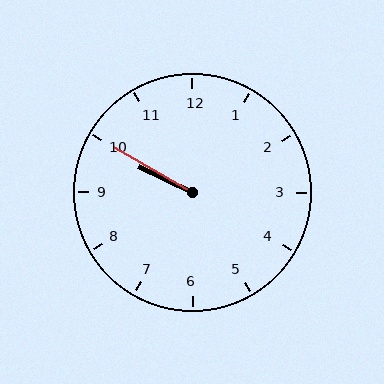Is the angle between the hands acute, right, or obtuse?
It is acute.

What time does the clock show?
9:50.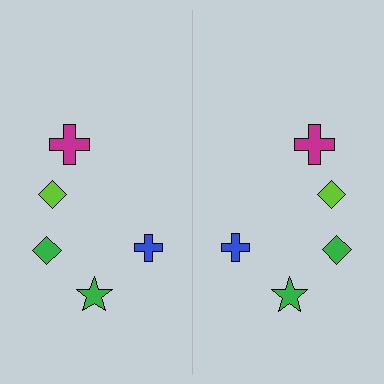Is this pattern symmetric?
Yes, this pattern has bilateral (reflection) symmetry.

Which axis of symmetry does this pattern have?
The pattern has a vertical axis of symmetry running through the center of the image.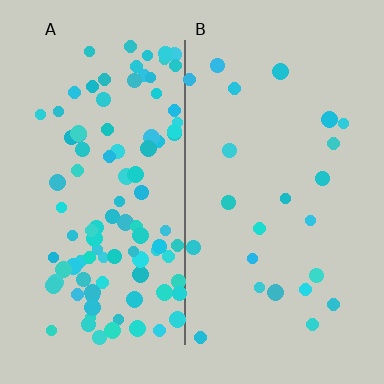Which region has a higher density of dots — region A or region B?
A (the left).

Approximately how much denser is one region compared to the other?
Approximately 4.3× — region A over region B.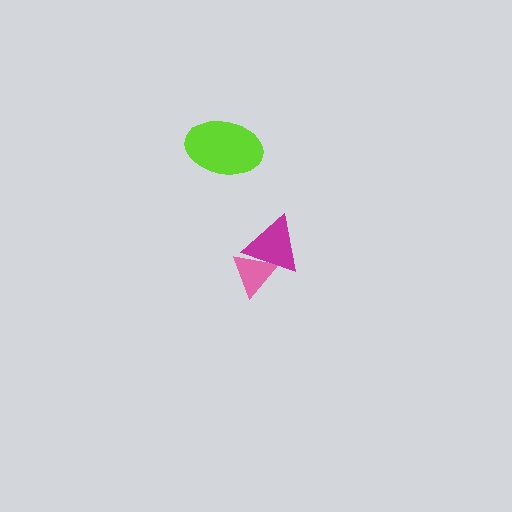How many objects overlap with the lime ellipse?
0 objects overlap with the lime ellipse.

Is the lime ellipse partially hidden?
No, no other shape covers it.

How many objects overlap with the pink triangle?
1 object overlaps with the pink triangle.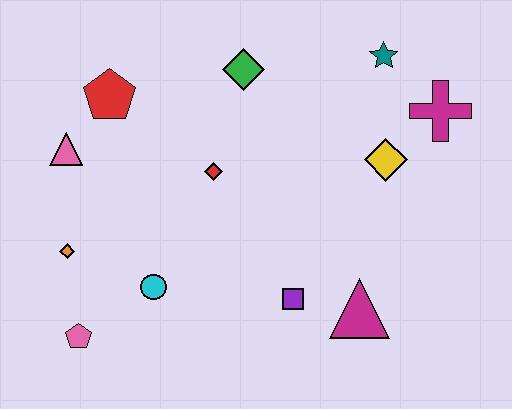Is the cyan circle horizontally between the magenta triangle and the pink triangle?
Yes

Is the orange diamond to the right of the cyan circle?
No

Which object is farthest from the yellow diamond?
The pink pentagon is farthest from the yellow diamond.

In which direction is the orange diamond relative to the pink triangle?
The orange diamond is below the pink triangle.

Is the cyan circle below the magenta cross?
Yes